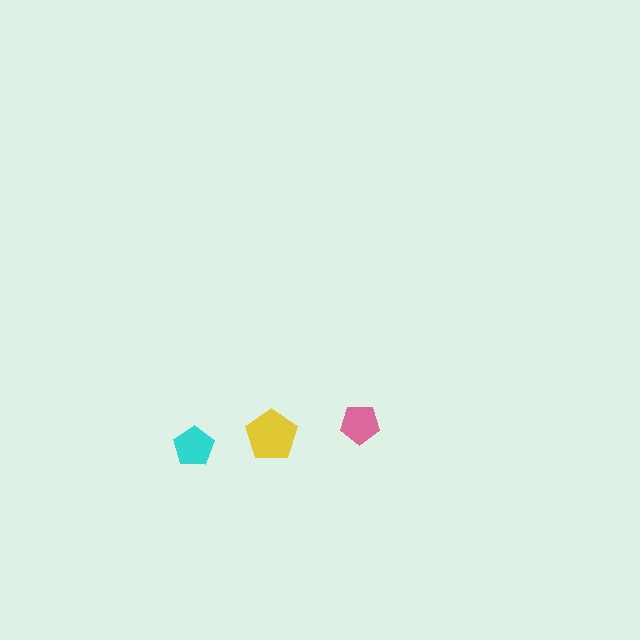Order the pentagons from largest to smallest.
the yellow one, the cyan one, the pink one.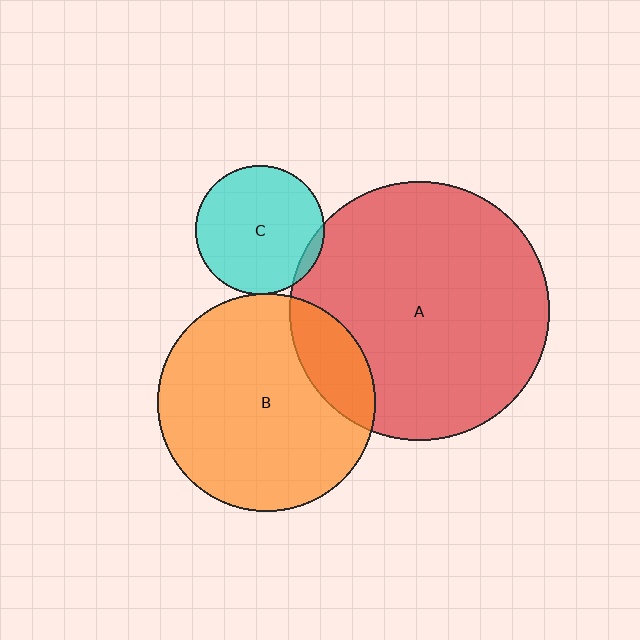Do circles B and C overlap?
Yes.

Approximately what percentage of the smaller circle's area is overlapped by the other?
Approximately 5%.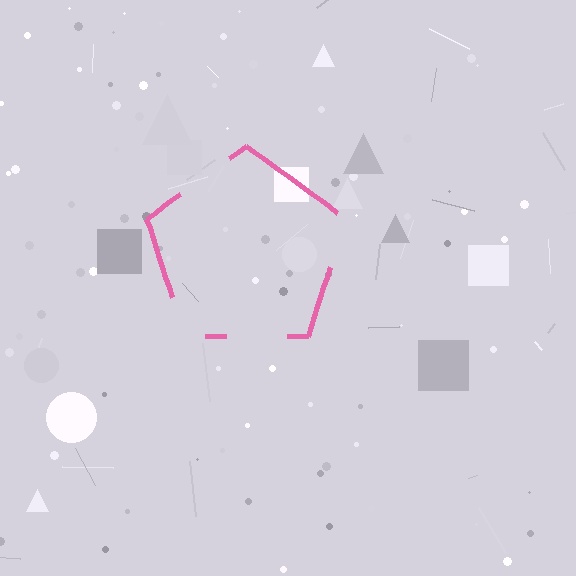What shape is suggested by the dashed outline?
The dashed outline suggests a pentagon.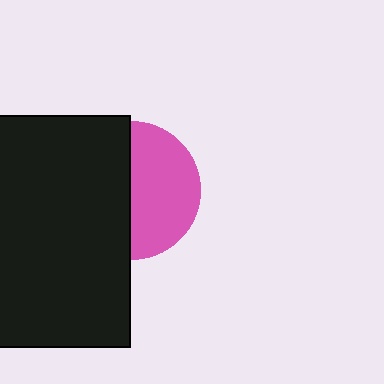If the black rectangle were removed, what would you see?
You would see the complete pink circle.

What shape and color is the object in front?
The object in front is a black rectangle.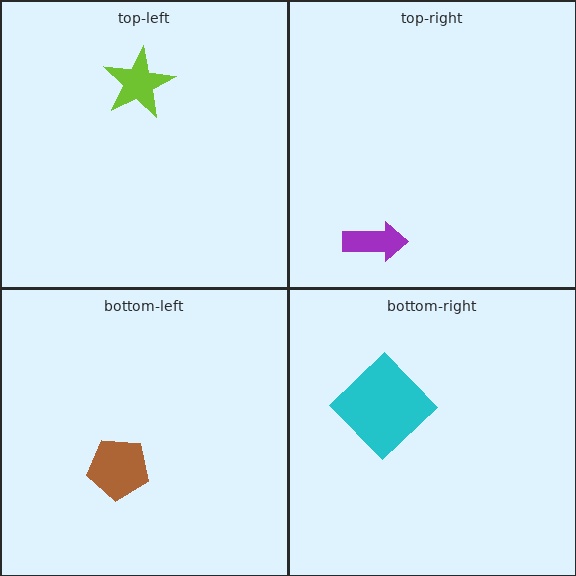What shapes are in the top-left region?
The lime star.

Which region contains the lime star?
The top-left region.